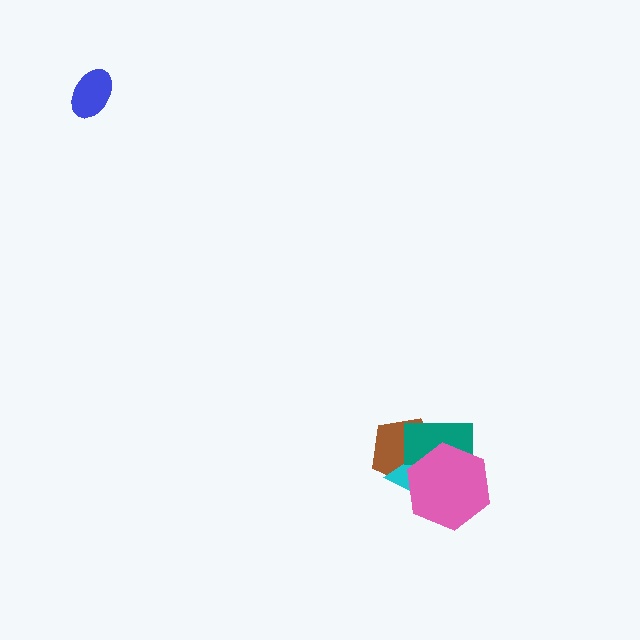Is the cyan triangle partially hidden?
Yes, it is partially covered by another shape.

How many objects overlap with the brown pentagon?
3 objects overlap with the brown pentagon.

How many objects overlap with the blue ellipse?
0 objects overlap with the blue ellipse.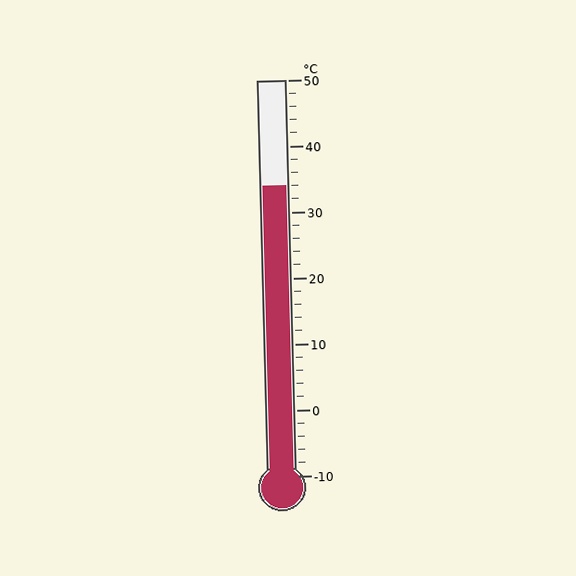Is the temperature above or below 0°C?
The temperature is above 0°C.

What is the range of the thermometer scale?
The thermometer scale ranges from -10°C to 50°C.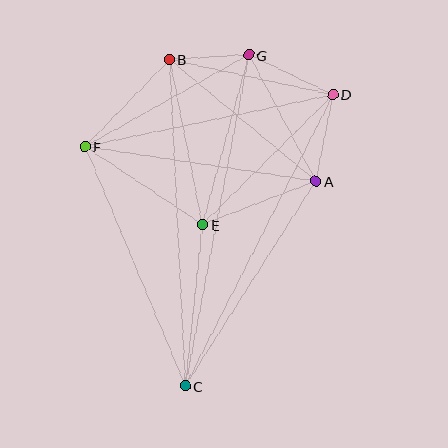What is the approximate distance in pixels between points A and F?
The distance between A and F is approximately 233 pixels.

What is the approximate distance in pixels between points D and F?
The distance between D and F is approximately 253 pixels.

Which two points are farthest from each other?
Points C and G are farthest from each other.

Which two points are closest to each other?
Points B and G are closest to each other.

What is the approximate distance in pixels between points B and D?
The distance between B and D is approximately 167 pixels.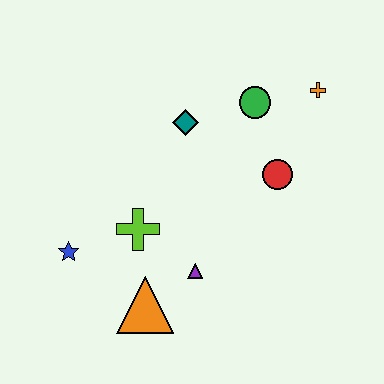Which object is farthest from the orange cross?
The blue star is farthest from the orange cross.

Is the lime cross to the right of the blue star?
Yes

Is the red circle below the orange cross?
Yes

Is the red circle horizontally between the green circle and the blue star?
No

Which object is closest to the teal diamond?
The green circle is closest to the teal diamond.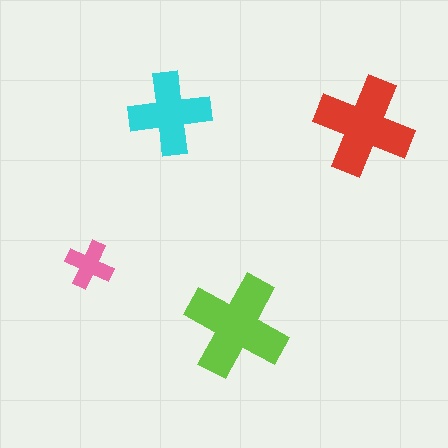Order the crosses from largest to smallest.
the lime one, the red one, the cyan one, the pink one.